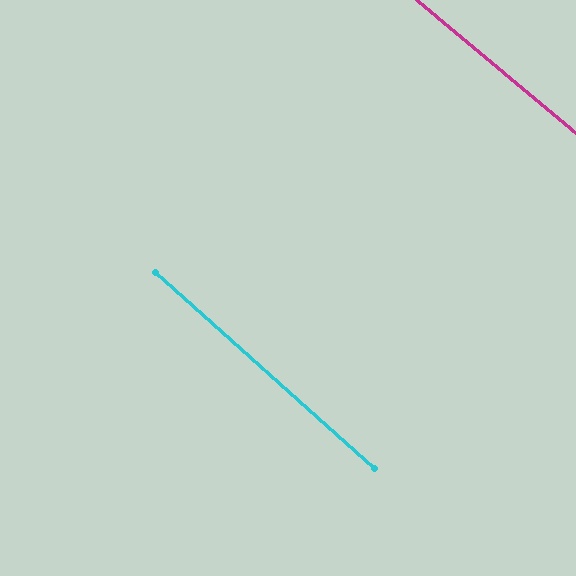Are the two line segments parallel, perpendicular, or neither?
Parallel — their directions differ by only 1.6°.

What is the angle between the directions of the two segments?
Approximately 2 degrees.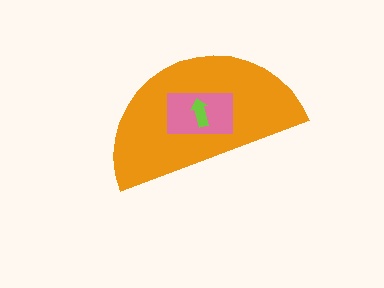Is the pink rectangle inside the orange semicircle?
Yes.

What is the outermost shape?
The orange semicircle.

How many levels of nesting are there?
3.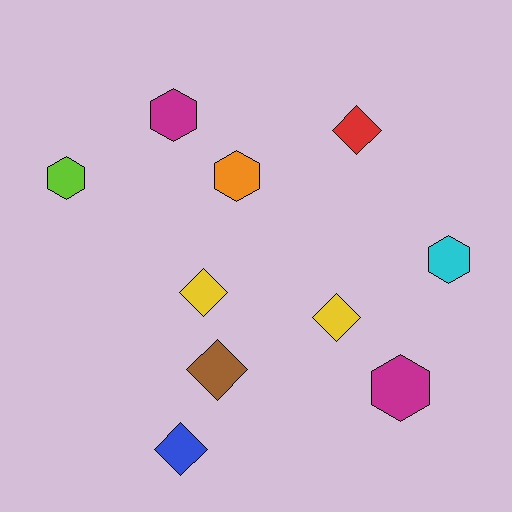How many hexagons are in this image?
There are 5 hexagons.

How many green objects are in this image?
There are no green objects.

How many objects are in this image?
There are 10 objects.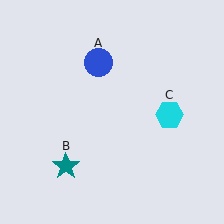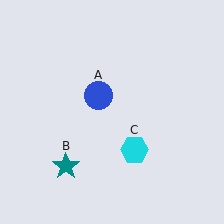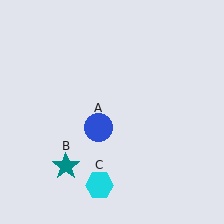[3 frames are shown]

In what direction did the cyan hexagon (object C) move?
The cyan hexagon (object C) moved down and to the left.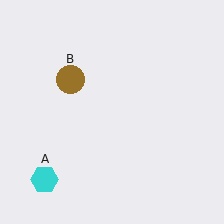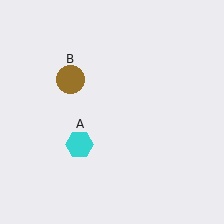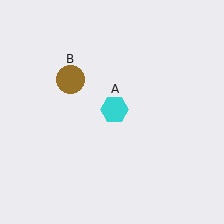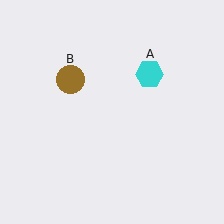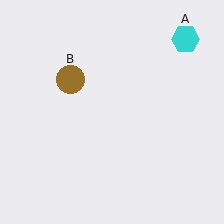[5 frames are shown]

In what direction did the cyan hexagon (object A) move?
The cyan hexagon (object A) moved up and to the right.